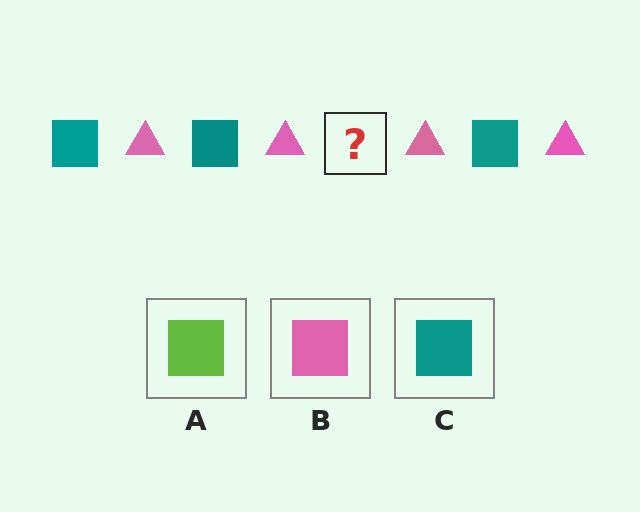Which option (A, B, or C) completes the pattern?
C.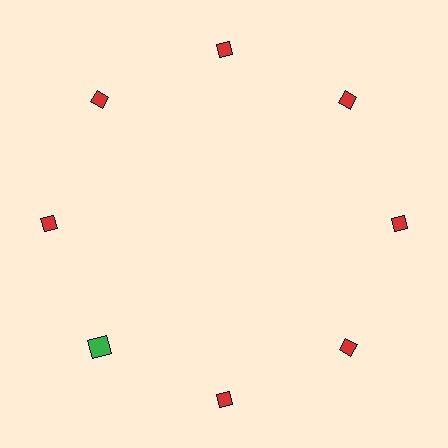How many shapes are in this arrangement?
There are 8 shapes arranged in a ring pattern.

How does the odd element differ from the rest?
It differs in both color (green instead of red) and shape (square instead of diamond).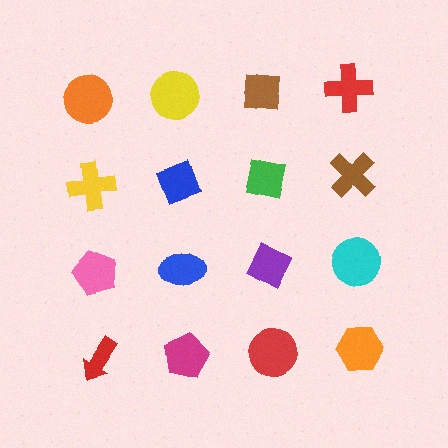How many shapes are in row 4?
4 shapes.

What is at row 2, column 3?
A green square.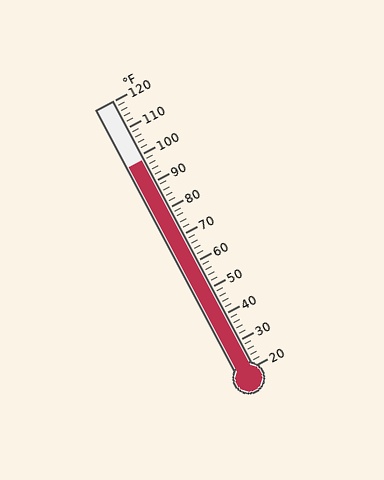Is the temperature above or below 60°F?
The temperature is above 60°F.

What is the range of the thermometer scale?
The thermometer scale ranges from 20°F to 120°F.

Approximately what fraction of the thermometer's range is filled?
The thermometer is filled to approximately 80% of its range.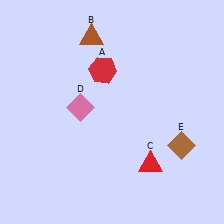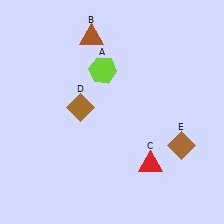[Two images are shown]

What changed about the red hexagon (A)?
In Image 1, A is red. In Image 2, it changed to lime.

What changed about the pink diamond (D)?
In Image 1, D is pink. In Image 2, it changed to brown.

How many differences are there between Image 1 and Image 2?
There are 2 differences between the two images.